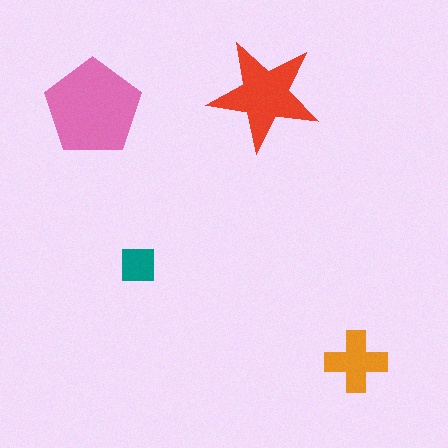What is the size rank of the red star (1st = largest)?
2nd.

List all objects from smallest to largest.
The teal square, the orange cross, the red star, the pink pentagon.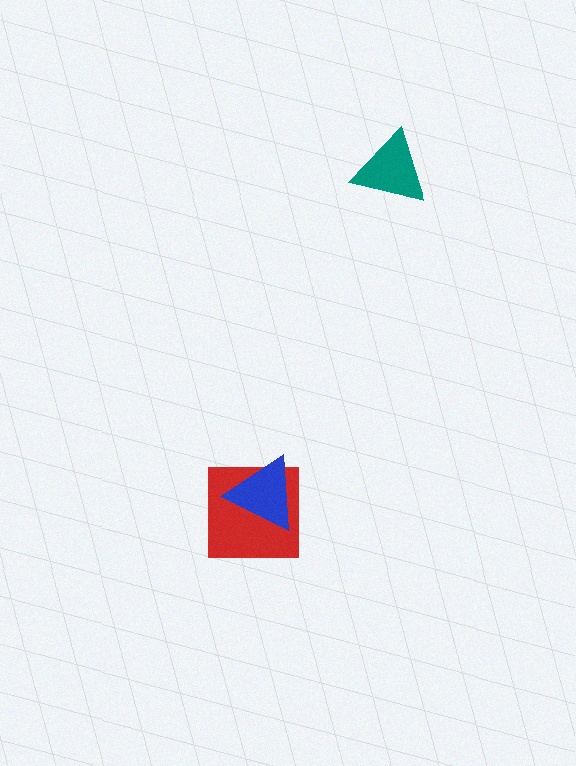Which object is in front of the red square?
The blue triangle is in front of the red square.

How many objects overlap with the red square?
1 object overlaps with the red square.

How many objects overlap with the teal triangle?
0 objects overlap with the teal triangle.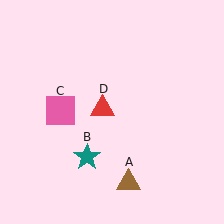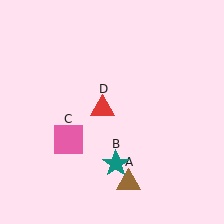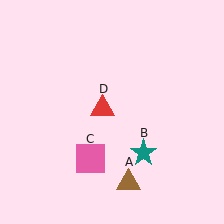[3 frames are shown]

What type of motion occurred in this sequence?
The teal star (object B), pink square (object C) rotated counterclockwise around the center of the scene.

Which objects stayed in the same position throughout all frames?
Brown triangle (object A) and red triangle (object D) remained stationary.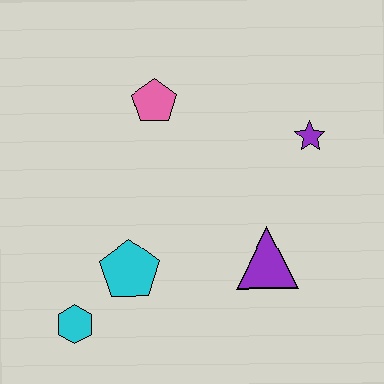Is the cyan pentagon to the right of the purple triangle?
No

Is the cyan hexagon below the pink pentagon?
Yes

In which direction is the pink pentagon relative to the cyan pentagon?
The pink pentagon is above the cyan pentagon.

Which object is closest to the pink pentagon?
The purple star is closest to the pink pentagon.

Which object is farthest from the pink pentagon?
The cyan hexagon is farthest from the pink pentagon.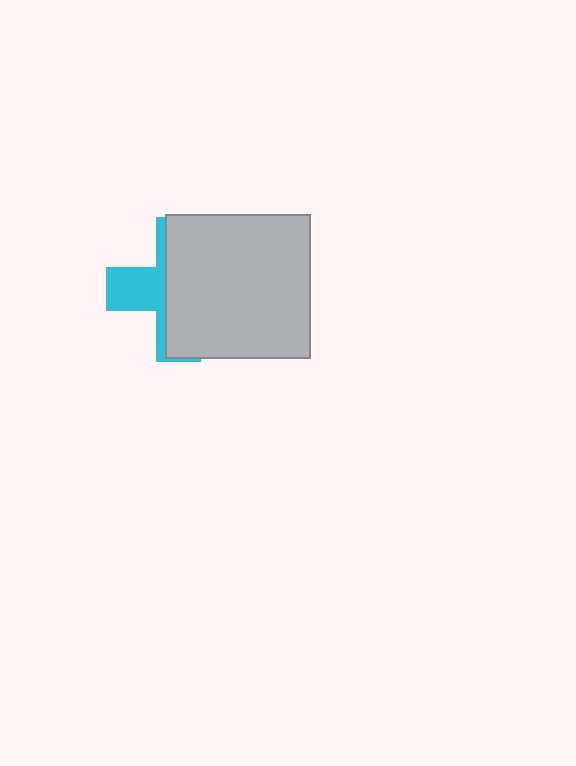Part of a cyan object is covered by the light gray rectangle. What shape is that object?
It is a cross.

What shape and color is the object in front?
The object in front is a light gray rectangle.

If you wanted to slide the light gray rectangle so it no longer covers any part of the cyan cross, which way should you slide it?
Slide it right — that is the most direct way to separate the two shapes.